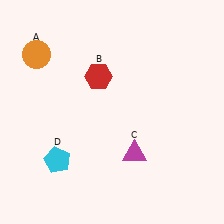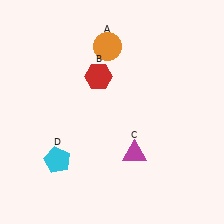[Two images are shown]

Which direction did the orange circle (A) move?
The orange circle (A) moved right.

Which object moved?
The orange circle (A) moved right.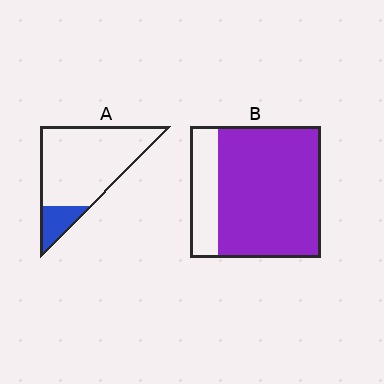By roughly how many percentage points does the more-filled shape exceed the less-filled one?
By roughly 65 percentage points (B over A).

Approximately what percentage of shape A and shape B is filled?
A is approximately 15% and B is approximately 80%.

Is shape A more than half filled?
No.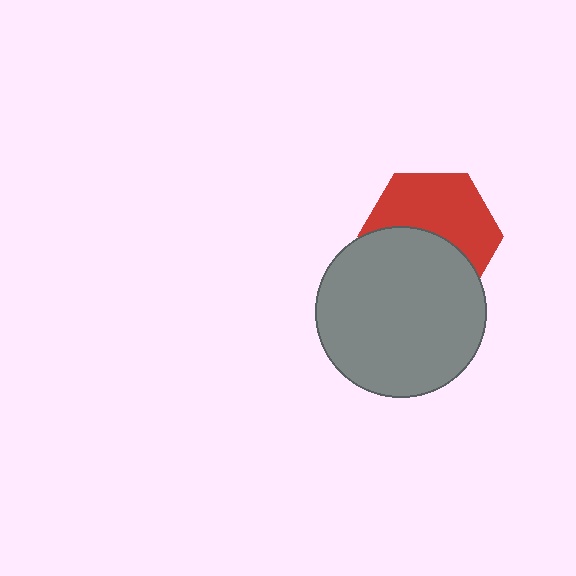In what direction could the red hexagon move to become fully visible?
The red hexagon could move up. That would shift it out from behind the gray circle entirely.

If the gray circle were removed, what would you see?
You would see the complete red hexagon.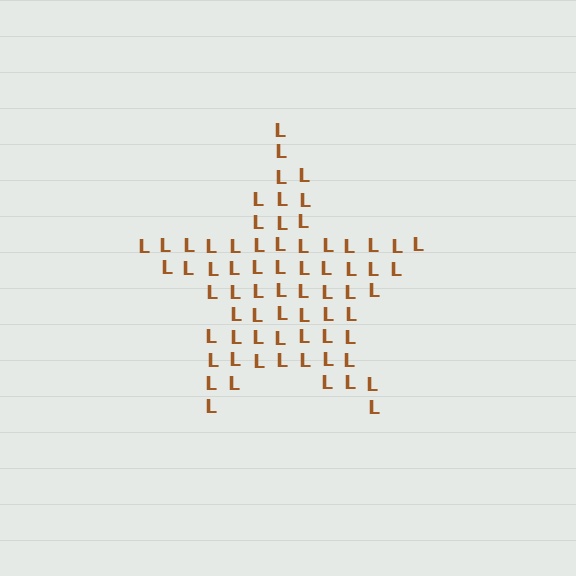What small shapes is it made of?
It is made of small letter L's.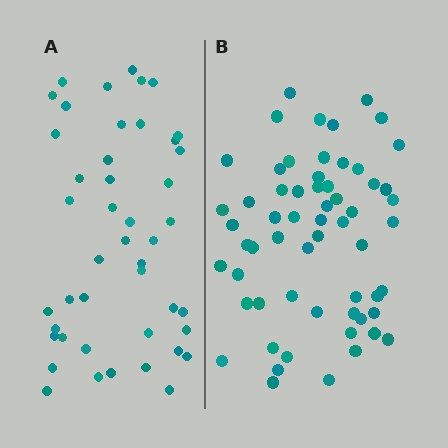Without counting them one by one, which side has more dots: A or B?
Region B (the right region) has more dots.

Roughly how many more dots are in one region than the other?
Region B has approximately 15 more dots than region A.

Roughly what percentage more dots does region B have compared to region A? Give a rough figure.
About 35% more.